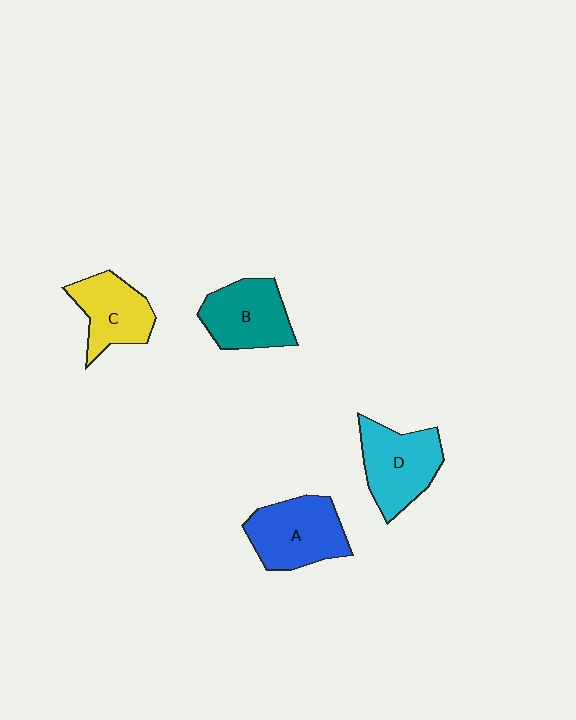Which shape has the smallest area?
Shape C (yellow).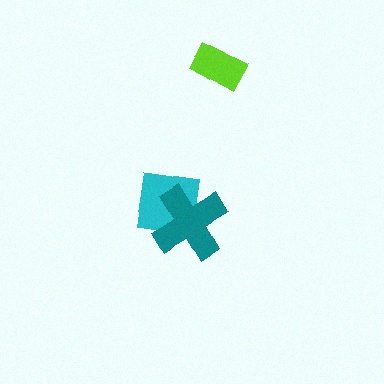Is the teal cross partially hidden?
No, no other shape covers it.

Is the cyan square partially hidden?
Yes, it is partially covered by another shape.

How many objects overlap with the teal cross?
1 object overlaps with the teal cross.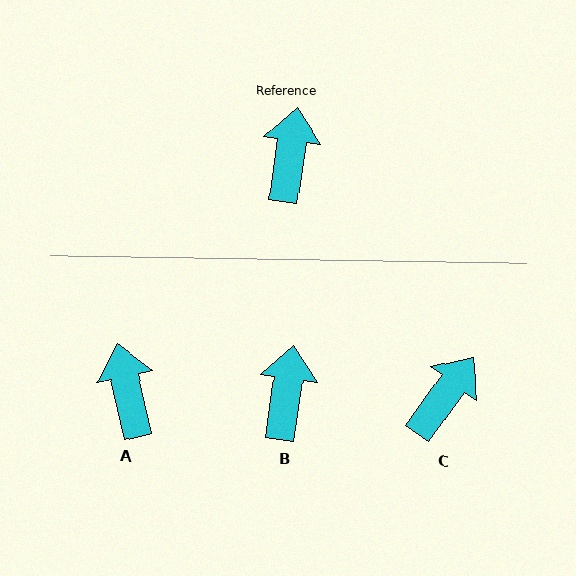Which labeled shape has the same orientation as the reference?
B.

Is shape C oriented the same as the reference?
No, it is off by about 27 degrees.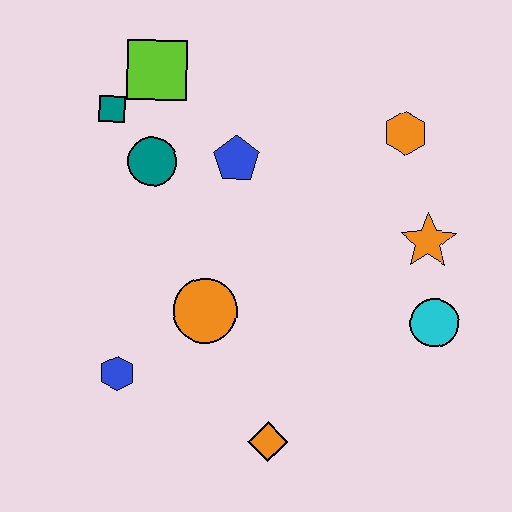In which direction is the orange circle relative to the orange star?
The orange circle is to the left of the orange star.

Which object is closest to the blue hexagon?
The orange circle is closest to the blue hexagon.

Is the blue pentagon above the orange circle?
Yes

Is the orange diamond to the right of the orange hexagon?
No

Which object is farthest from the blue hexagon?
The orange hexagon is farthest from the blue hexagon.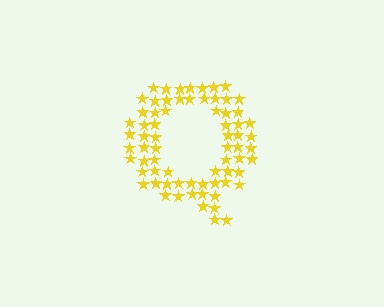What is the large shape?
The large shape is the letter Q.